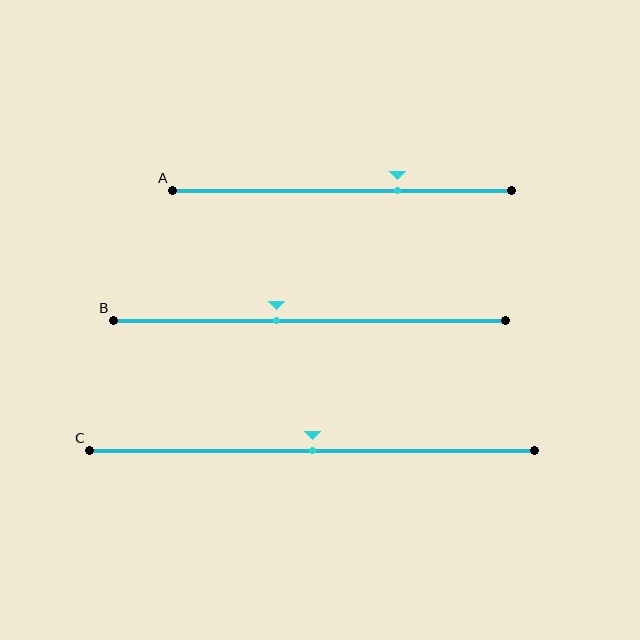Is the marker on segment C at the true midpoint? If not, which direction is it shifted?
Yes, the marker on segment C is at the true midpoint.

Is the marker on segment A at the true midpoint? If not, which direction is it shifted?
No, the marker on segment A is shifted to the right by about 16% of the segment length.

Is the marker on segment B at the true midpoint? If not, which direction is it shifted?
No, the marker on segment B is shifted to the left by about 8% of the segment length.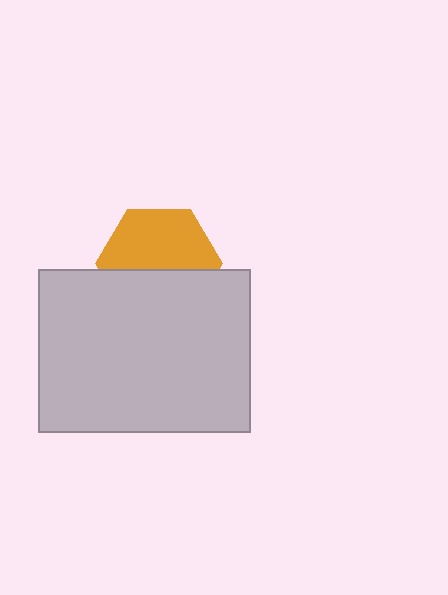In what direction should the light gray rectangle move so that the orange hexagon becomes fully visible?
The light gray rectangle should move down. That is the shortest direction to clear the overlap and leave the orange hexagon fully visible.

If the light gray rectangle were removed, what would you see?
You would see the complete orange hexagon.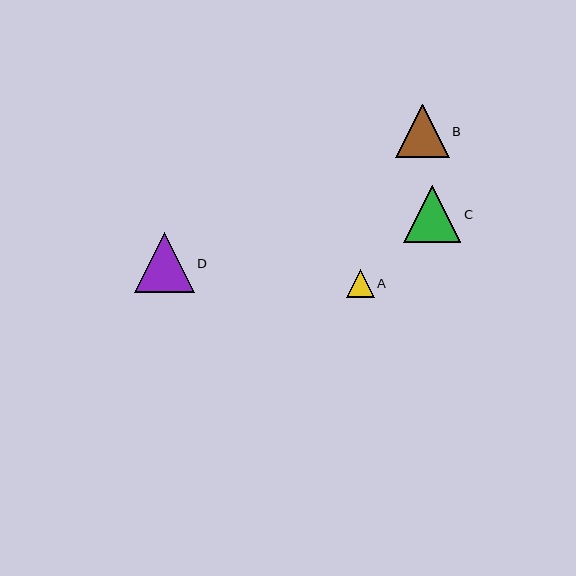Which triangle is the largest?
Triangle D is the largest with a size of approximately 60 pixels.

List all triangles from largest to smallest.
From largest to smallest: D, C, B, A.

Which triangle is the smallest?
Triangle A is the smallest with a size of approximately 28 pixels.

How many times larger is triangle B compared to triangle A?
Triangle B is approximately 1.9 times the size of triangle A.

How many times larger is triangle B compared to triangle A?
Triangle B is approximately 1.9 times the size of triangle A.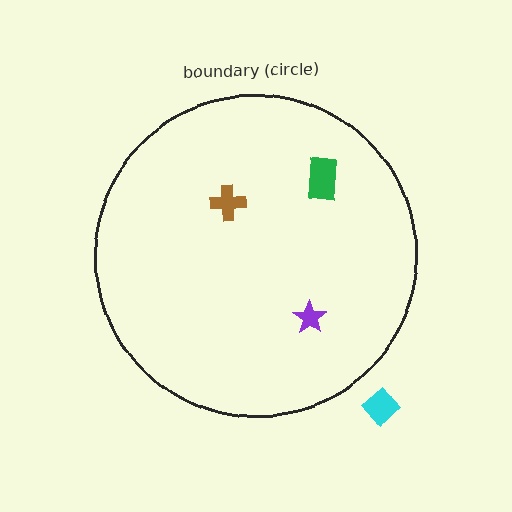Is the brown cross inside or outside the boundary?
Inside.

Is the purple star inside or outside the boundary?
Inside.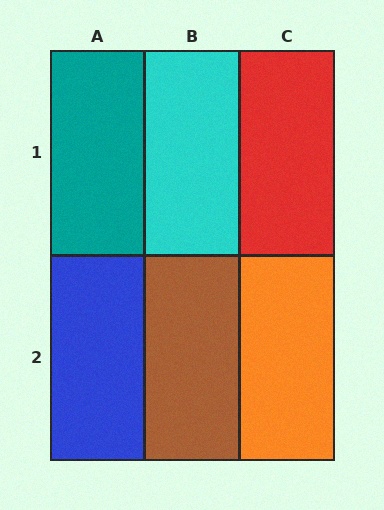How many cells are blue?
1 cell is blue.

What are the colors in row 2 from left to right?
Blue, brown, orange.